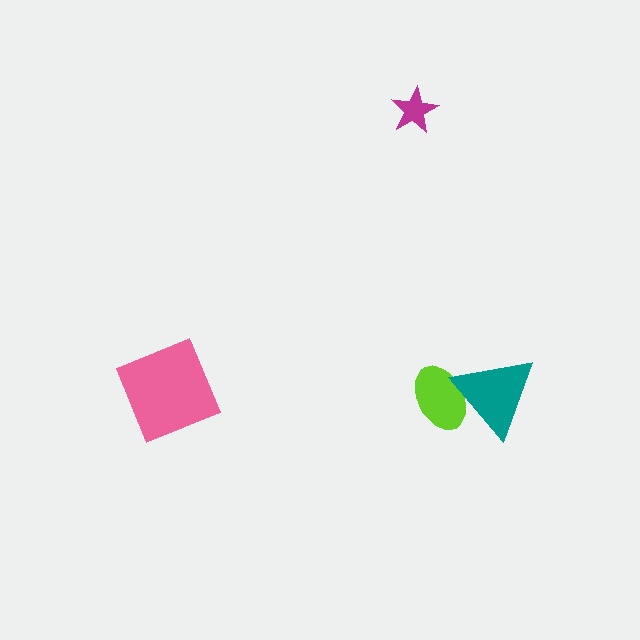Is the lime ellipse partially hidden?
Yes, it is partially covered by another shape.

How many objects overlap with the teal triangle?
1 object overlaps with the teal triangle.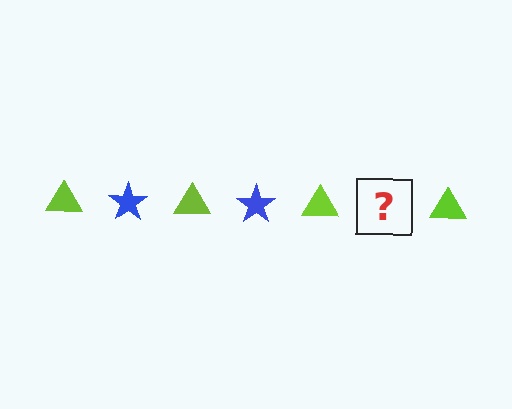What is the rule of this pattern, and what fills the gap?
The rule is that the pattern alternates between lime triangle and blue star. The gap should be filled with a blue star.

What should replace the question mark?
The question mark should be replaced with a blue star.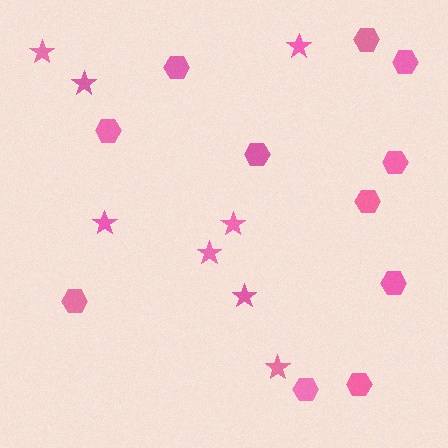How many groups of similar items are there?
There are 2 groups: one group of stars (8) and one group of hexagons (11).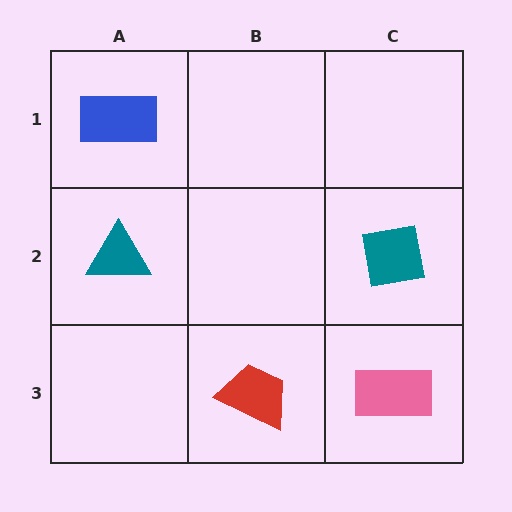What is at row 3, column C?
A pink rectangle.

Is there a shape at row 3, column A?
No, that cell is empty.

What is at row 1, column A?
A blue rectangle.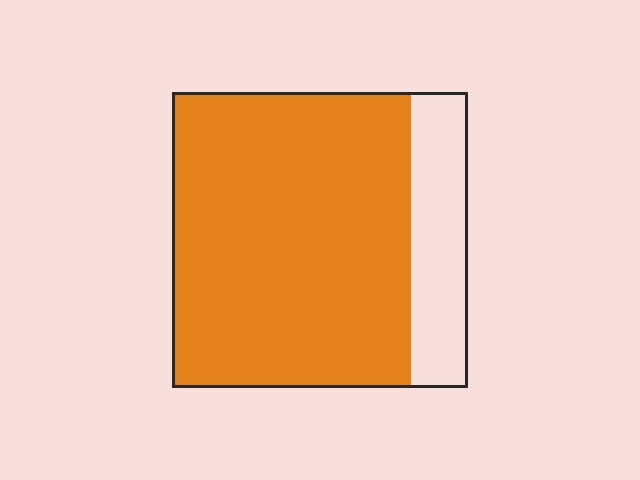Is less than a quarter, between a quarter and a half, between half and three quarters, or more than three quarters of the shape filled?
More than three quarters.